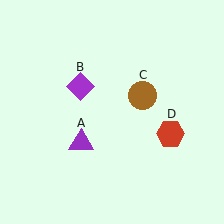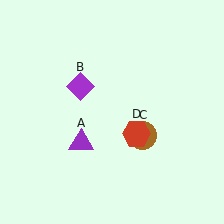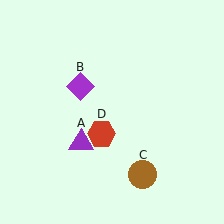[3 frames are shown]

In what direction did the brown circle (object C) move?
The brown circle (object C) moved down.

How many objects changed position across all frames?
2 objects changed position: brown circle (object C), red hexagon (object D).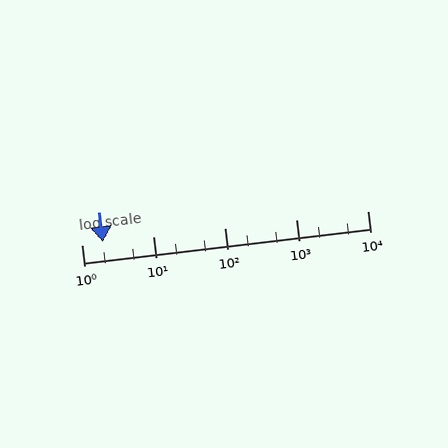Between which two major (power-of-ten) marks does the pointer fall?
The pointer is between 1 and 10.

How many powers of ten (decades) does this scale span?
The scale spans 4 decades, from 1 to 10000.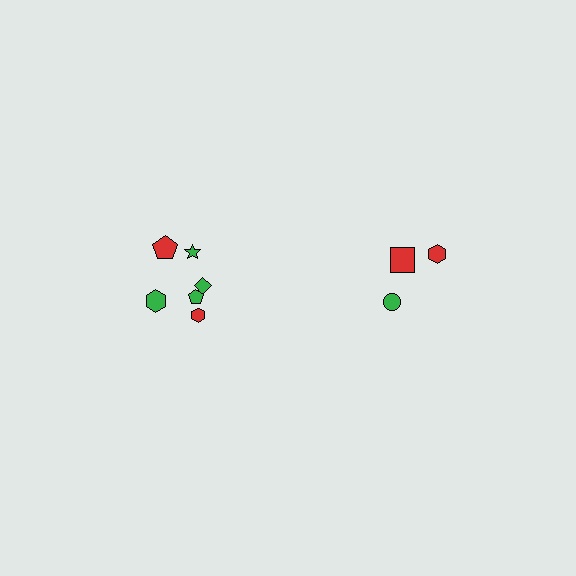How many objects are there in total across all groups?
There are 9 objects.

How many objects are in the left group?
There are 6 objects.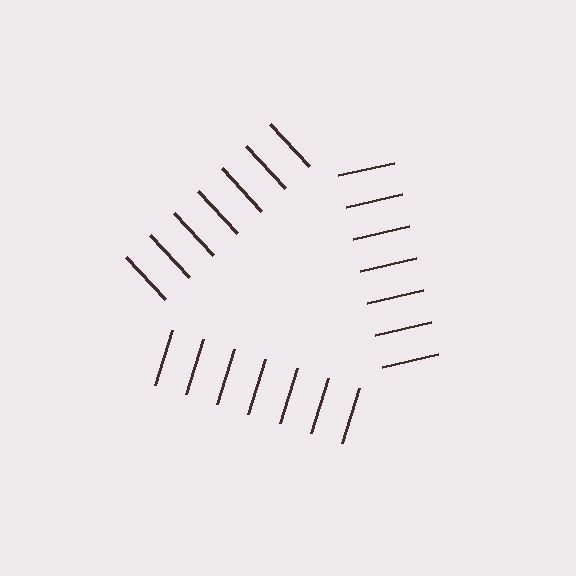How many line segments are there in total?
21 — 7 along each of the 3 edges.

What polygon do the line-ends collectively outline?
An illusory triangle — the line segments terminate on its edges but no continuous stroke is drawn.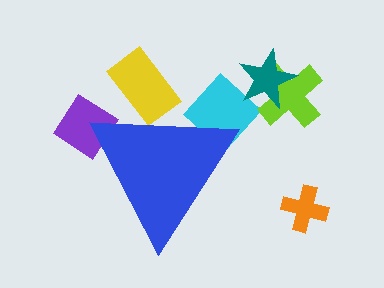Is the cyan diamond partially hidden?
Yes, the cyan diamond is partially hidden behind the blue triangle.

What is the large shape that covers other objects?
A blue triangle.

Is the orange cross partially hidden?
No, the orange cross is fully visible.